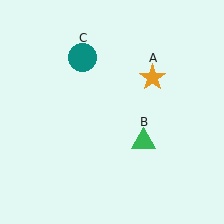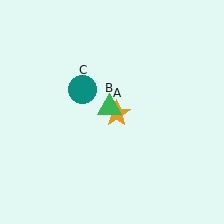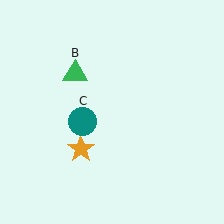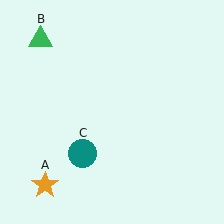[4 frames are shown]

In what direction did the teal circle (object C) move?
The teal circle (object C) moved down.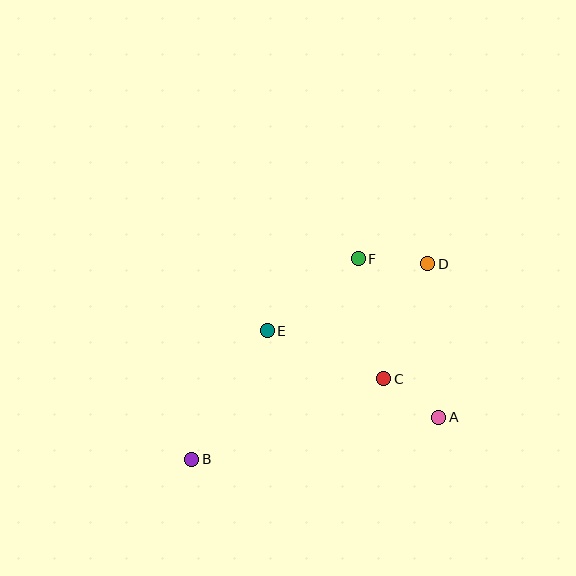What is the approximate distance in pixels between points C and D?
The distance between C and D is approximately 123 pixels.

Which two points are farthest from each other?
Points B and D are farthest from each other.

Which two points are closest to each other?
Points A and C are closest to each other.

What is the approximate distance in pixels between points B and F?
The distance between B and F is approximately 261 pixels.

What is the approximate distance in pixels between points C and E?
The distance between C and E is approximately 126 pixels.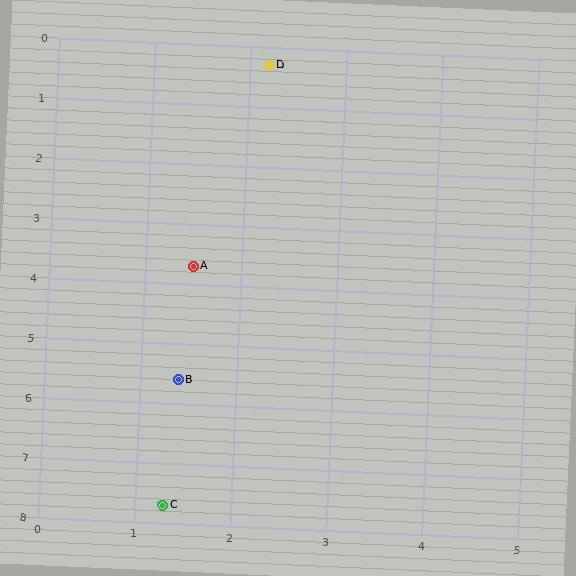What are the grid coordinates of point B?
Point B is at approximately (1.4, 5.6).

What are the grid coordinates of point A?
Point A is at approximately (1.5, 3.7).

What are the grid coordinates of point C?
Point C is at approximately (1.3, 7.7).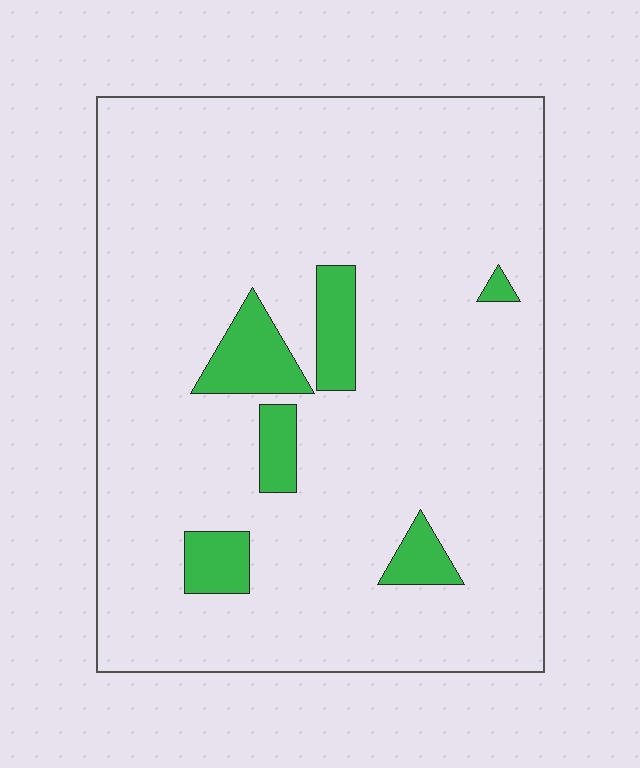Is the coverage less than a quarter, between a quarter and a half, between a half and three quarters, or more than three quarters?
Less than a quarter.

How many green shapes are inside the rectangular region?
6.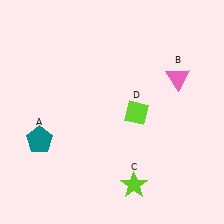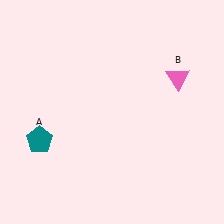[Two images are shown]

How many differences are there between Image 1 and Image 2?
There are 2 differences between the two images.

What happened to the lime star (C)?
The lime star (C) was removed in Image 2. It was in the bottom-right area of Image 1.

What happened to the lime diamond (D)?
The lime diamond (D) was removed in Image 2. It was in the bottom-right area of Image 1.